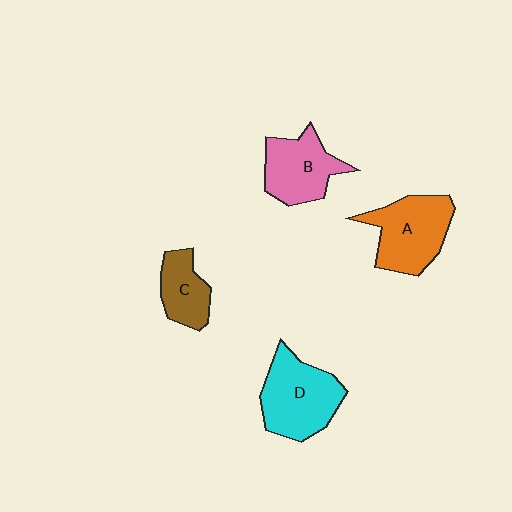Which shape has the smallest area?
Shape C (brown).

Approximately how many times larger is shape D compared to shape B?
Approximately 1.3 times.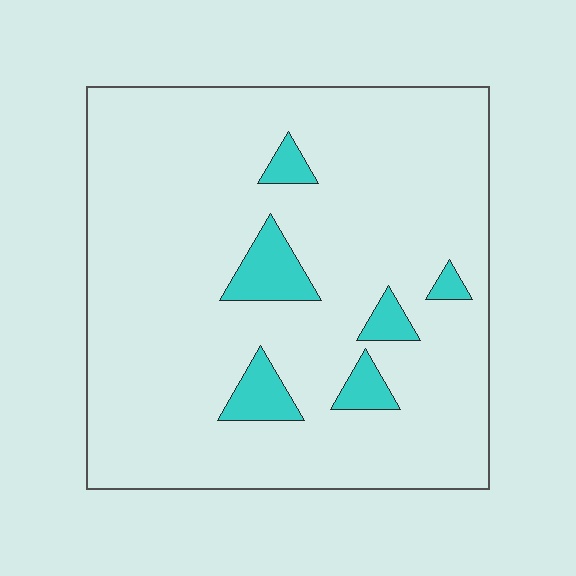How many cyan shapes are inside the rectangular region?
6.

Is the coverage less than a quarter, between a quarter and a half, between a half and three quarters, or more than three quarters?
Less than a quarter.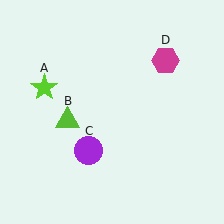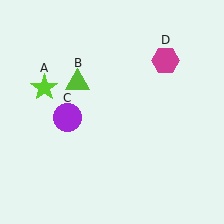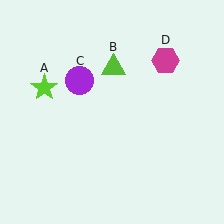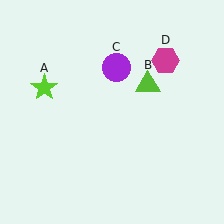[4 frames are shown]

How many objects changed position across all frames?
2 objects changed position: lime triangle (object B), purple circle (object C).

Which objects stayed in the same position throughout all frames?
Lime star (object A) and magenta hexagon (object D) remained stationary.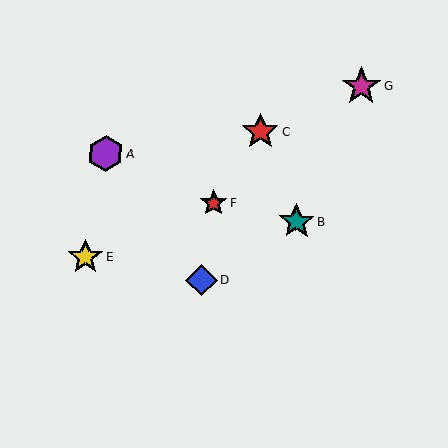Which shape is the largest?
The magenta star (labeled G) is the largest.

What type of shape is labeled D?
Shape D is a blue diamond.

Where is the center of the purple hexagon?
The center of the purple hexagon is at (106, 154).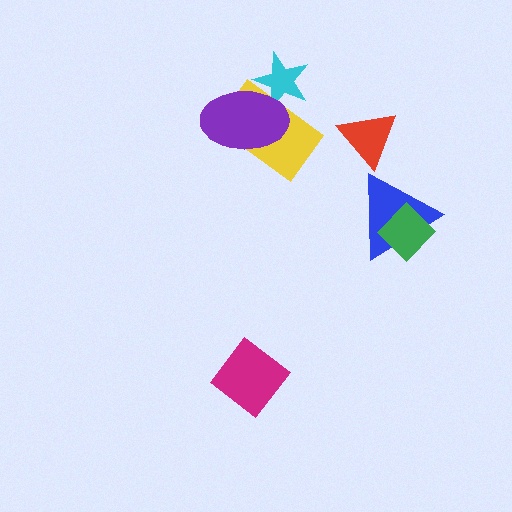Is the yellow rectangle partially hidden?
Yes, it is partially covered by another shape.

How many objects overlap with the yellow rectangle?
2 objects overlap with the yellow rectangle.